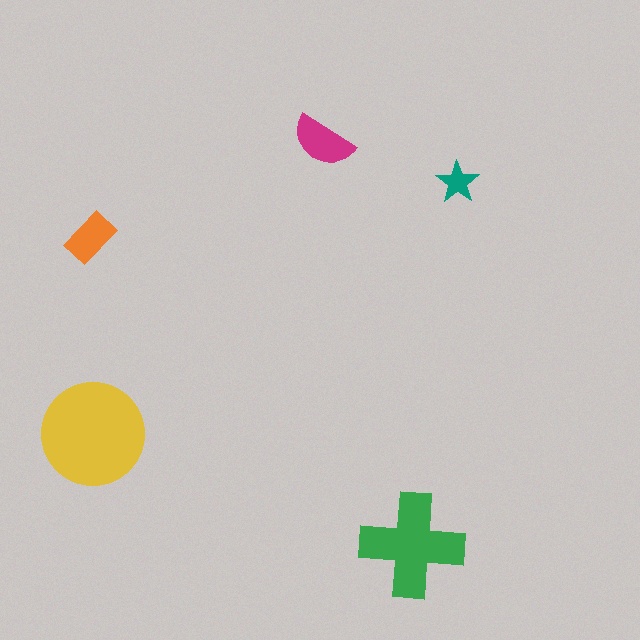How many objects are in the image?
There are 5 objects in the image.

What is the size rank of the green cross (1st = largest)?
2nd.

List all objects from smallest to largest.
The teal star, the orange rectangle, the magenta semicircle, the green cross, the yellow circle.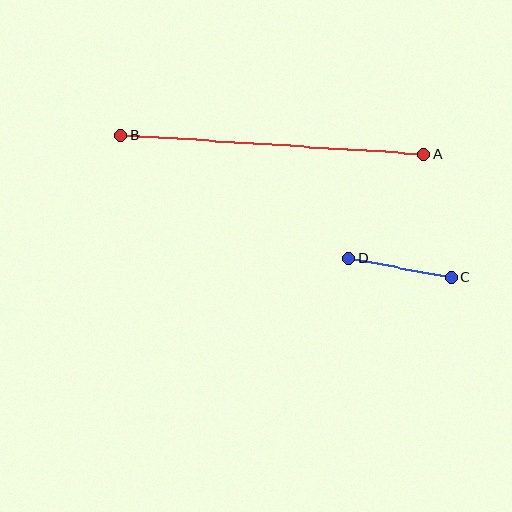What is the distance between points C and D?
The distance is approximately 104 pixels.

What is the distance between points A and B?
The distance is approximately 304 pixels.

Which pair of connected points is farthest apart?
Points A and B are farthest apart.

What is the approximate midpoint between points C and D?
The midpoint is at approximately (400, 268) pixels.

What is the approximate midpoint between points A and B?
The midpoint is at approximately (272, 145) pixels.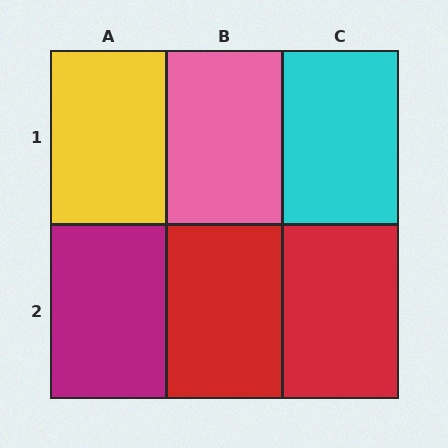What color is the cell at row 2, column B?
Red.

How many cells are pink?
1 cell is pink.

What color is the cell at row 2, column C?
Red.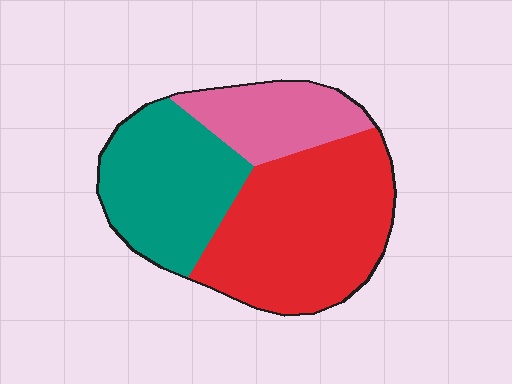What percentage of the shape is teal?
Teal takes up between a quarter and a half of the shape.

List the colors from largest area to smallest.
From largest to smallest: red, teal, pink.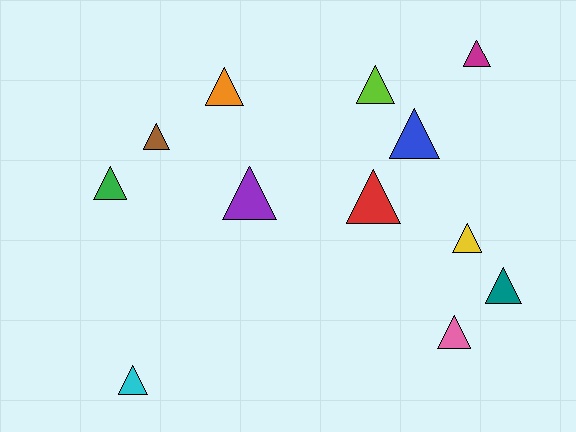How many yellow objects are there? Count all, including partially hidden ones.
There is 1 yellow object.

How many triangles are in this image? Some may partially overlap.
There are 12 triangles.